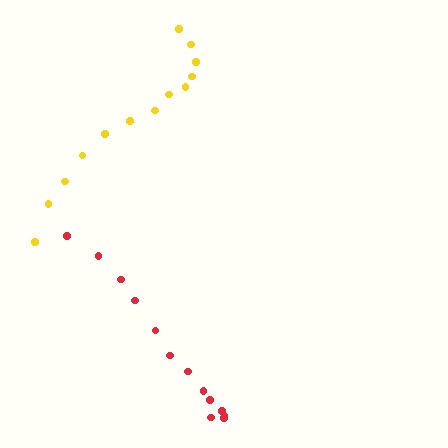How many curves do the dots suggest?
There are 2 distinct paths.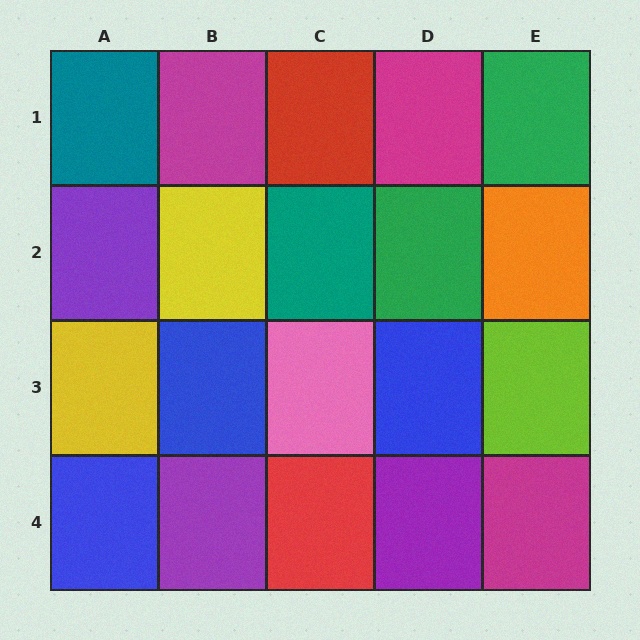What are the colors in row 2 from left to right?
Purple, yellow, teal, green, orange.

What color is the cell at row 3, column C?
Pink.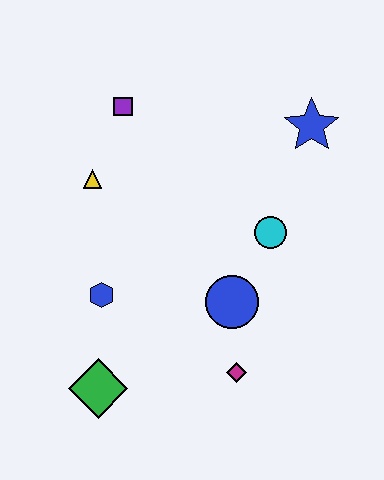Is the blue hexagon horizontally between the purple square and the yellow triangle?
Yes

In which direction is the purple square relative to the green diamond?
The purple square is above the green diamond.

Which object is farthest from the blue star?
The green diamond is farthest from the blue star.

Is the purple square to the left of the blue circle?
Yes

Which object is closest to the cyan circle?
The blue circle is closest to the cyan circle.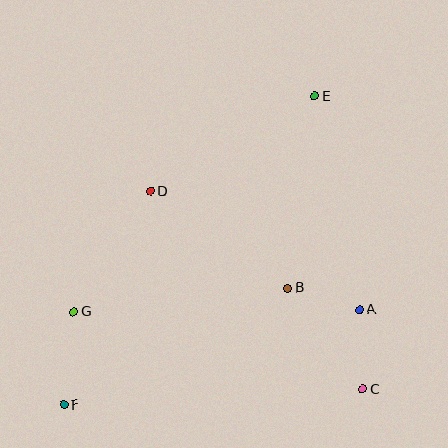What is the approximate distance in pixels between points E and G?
The distance between E and G is approximately 323 pixels.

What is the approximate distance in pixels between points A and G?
The distance between A and G is approximately 286 pixels.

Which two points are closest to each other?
Points A and B are closest to each other.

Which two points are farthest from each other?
Points E and F are farthest from each other.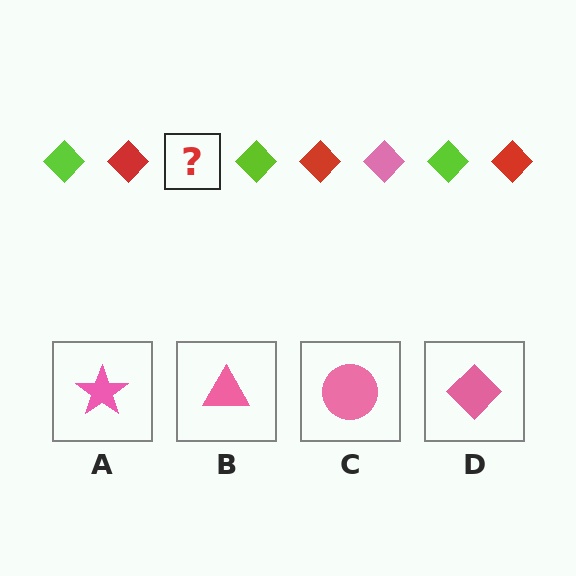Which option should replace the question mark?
Option D.